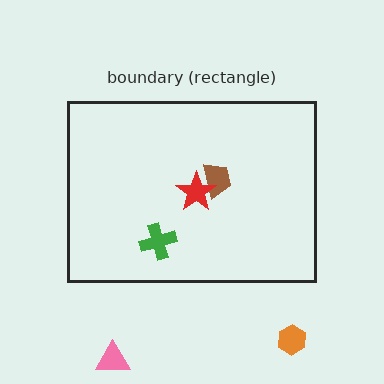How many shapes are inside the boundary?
3 inside, 2 outside.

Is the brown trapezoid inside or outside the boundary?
Inside.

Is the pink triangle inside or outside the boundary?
Outside.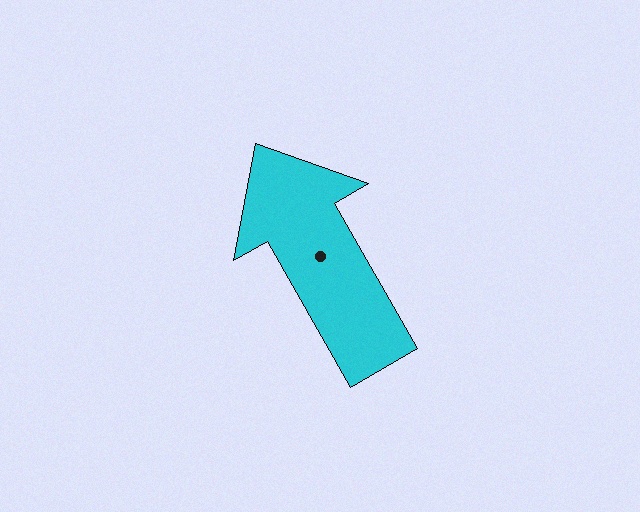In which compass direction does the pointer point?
Northwest.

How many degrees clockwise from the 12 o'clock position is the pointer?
Approximately 330 degrees.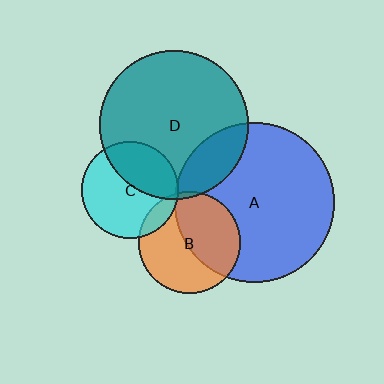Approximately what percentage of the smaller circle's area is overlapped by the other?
Approximately 45%.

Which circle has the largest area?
Circle A (blue).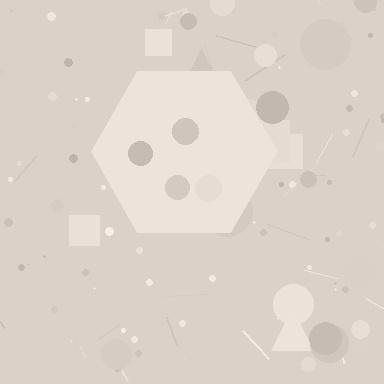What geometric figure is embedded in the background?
A hexagon is embedded in the background.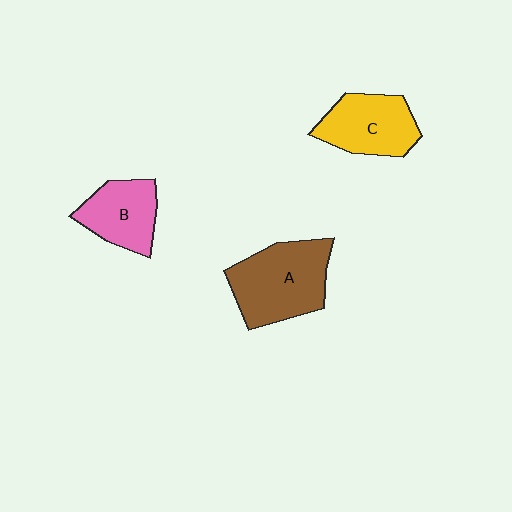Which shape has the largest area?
Shape A (brown).